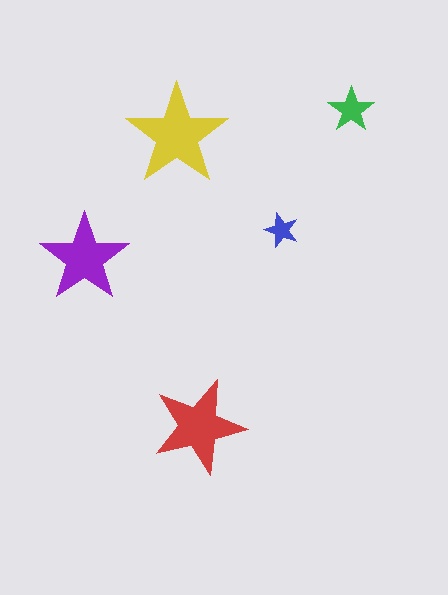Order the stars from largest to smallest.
the yellow one, the red one, the purple one, the green one, the blue one.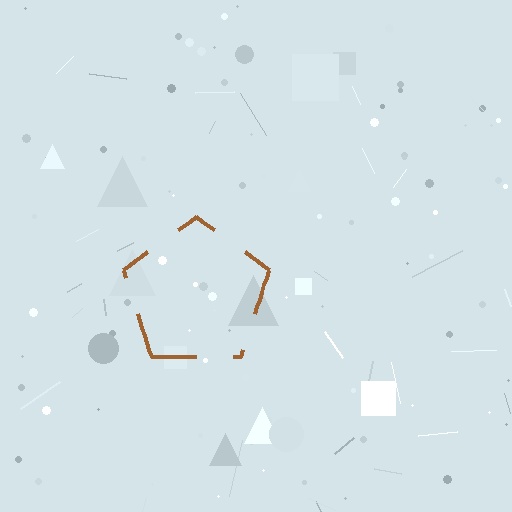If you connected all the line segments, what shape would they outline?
They would outline a pentagon.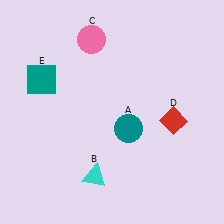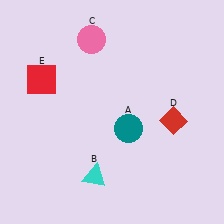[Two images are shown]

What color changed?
The square (E) changed from teal in Image 1 to red in Image 2.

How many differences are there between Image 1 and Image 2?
There is 1 difference between the two images.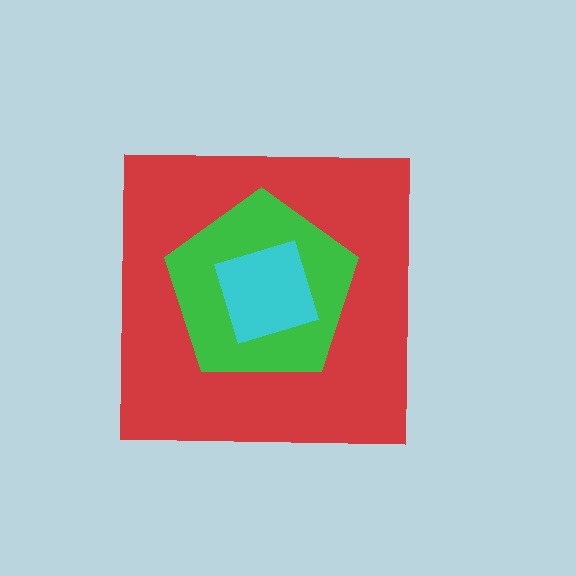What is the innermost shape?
The cyan square.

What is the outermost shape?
The red square.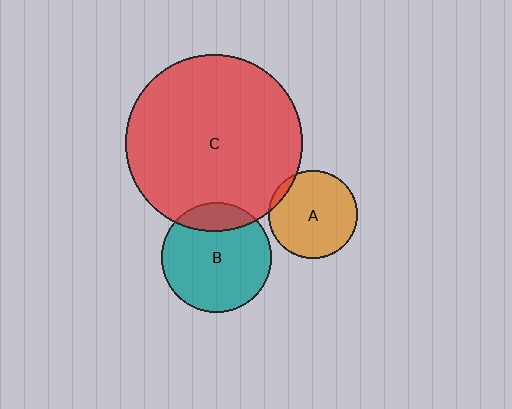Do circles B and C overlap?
Yes.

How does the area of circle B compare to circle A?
Approximately 1.6 times.